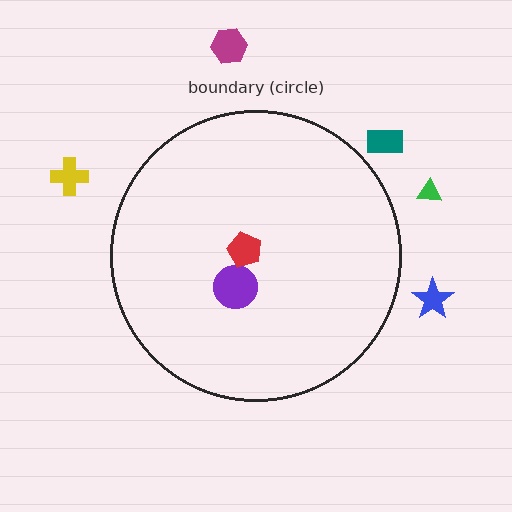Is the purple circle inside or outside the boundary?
Inside.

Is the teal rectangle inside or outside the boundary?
Outside.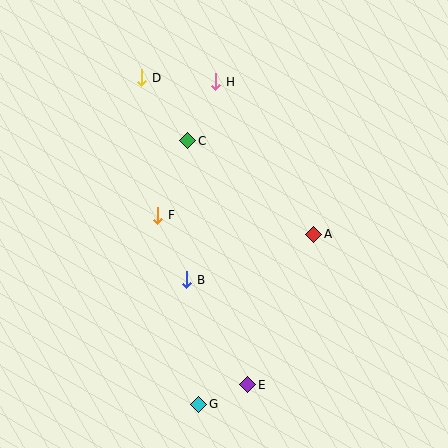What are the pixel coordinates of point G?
Point G is at (199, 404).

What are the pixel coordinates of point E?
Point E is at (248, 385).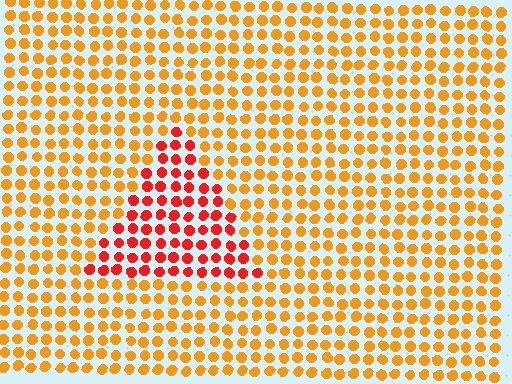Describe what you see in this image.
The image is filled with small orange elements in a uniform arrangement. A triangle-shaped region is visible where the elements are tinted to a slightly different hue, forming a subtle color boundary.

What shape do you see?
I see a triangle.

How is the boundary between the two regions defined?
The boundary is defined purely by a slight shift in hue (about 37 degrees). Spacing, size, and orientation are identical on both sides.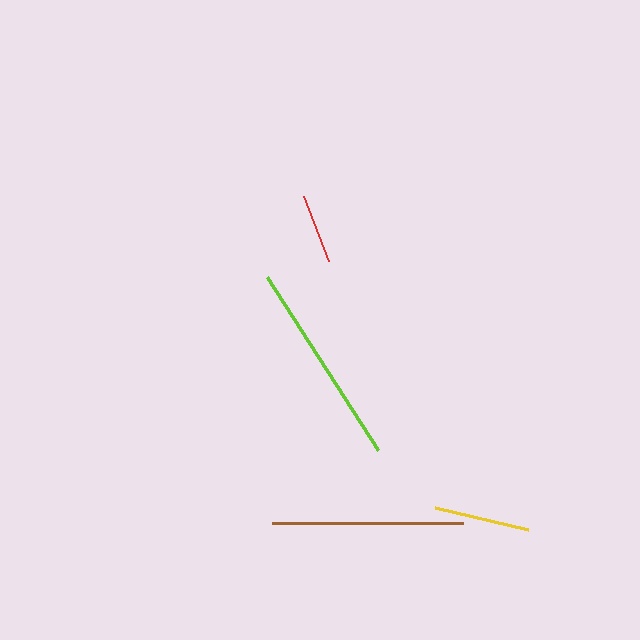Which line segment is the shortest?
The red line is the shortest at approximately 70 pixels.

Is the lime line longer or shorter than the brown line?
The lime line is longer than the brown line.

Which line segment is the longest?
The lime line is the longest at approximately 206 pixels.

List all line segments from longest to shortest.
From longest to shortest: lime, brown, yellow, red.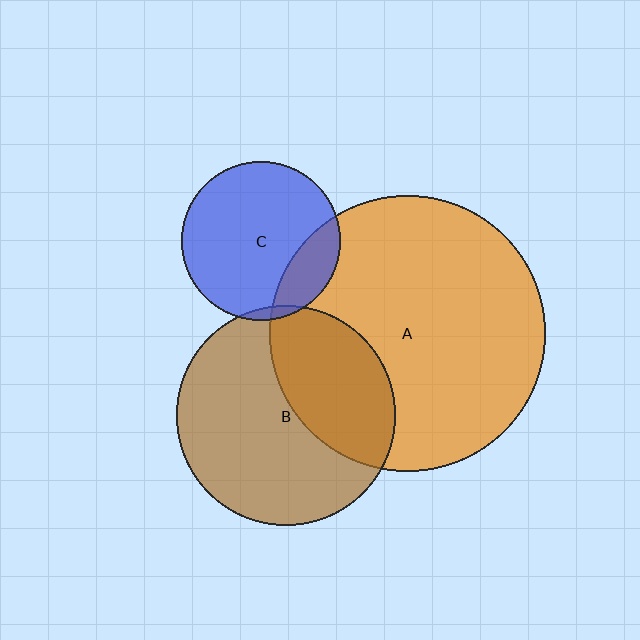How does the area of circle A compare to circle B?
Approximately 1.6 times.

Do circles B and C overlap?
Yes.